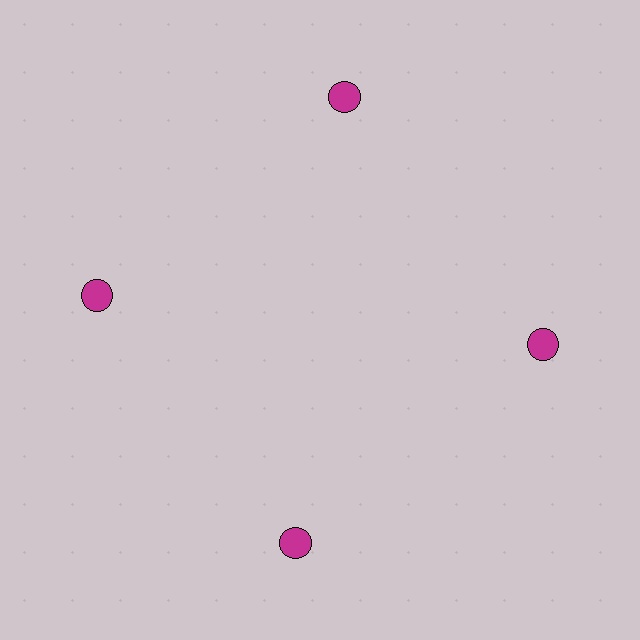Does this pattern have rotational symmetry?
Yes, this pattern has 4-fold rotational symmetry. It looks the same after rotating 90 degrees around the center.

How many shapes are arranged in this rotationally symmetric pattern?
There are 4 shapes, arranged in 4 groups of 1.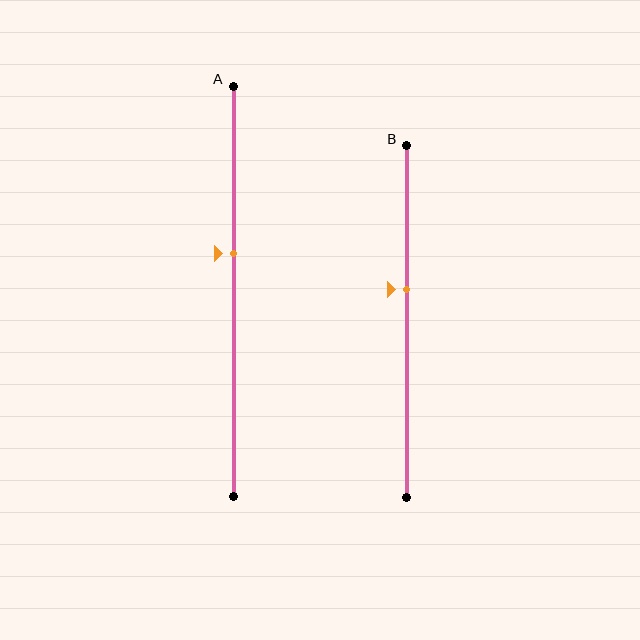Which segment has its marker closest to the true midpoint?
Segment B has its marker closest to the true midpoint.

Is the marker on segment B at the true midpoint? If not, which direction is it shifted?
No, the marker on segment B is shifted upward by about 9% of the segment length.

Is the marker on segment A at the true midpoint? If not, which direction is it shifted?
No, the marker on segment A is shifted upward by about 9% of the segment length.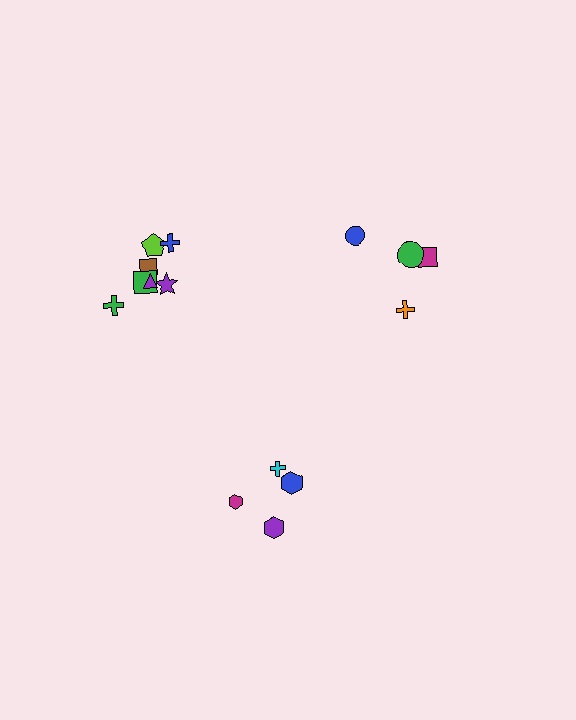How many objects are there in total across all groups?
There are 15 objects.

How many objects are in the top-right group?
There are 4 objects.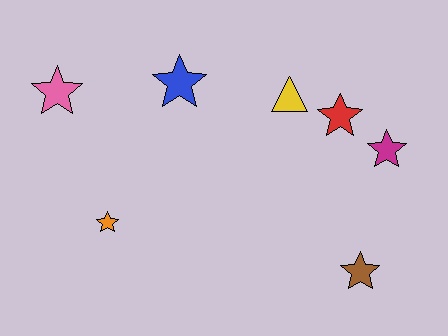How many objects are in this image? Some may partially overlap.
There are 7 objects.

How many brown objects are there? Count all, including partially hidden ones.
There is 1 brown object.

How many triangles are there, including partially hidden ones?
There is 1 triangle.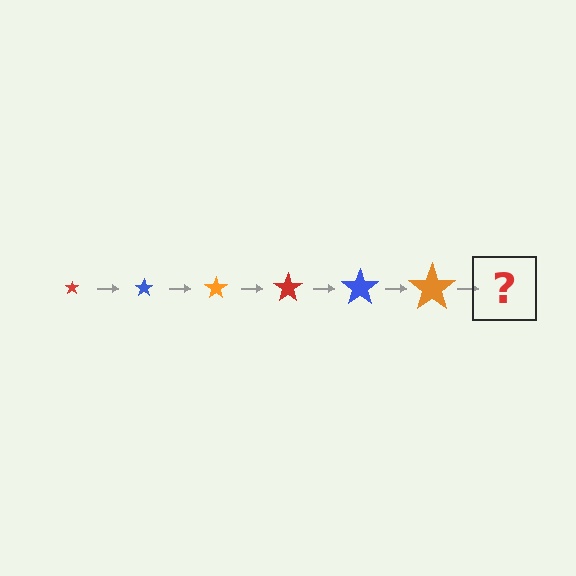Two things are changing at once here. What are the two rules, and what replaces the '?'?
The two rules are that the star grows larger each step and the color cycles through red, blue, and orange. The '?' should be a red star, larger than the previous one.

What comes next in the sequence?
The next element should be a red star, larger than the previous one.